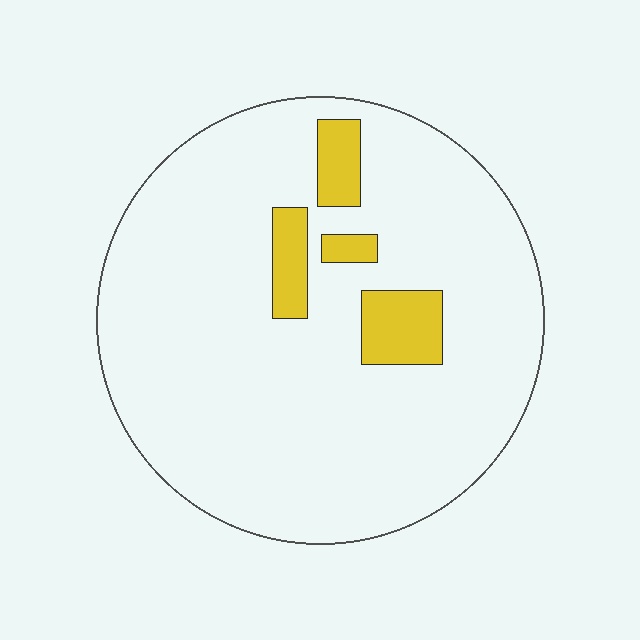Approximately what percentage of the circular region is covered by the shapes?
Approximately 10%.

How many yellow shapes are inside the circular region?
4.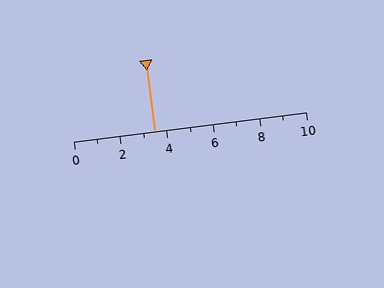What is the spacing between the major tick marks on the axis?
The major ticks are spaced 2 apart.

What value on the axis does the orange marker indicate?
The marker indicates approximately 3.5.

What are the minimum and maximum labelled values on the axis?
The axis runs from 0 to 10.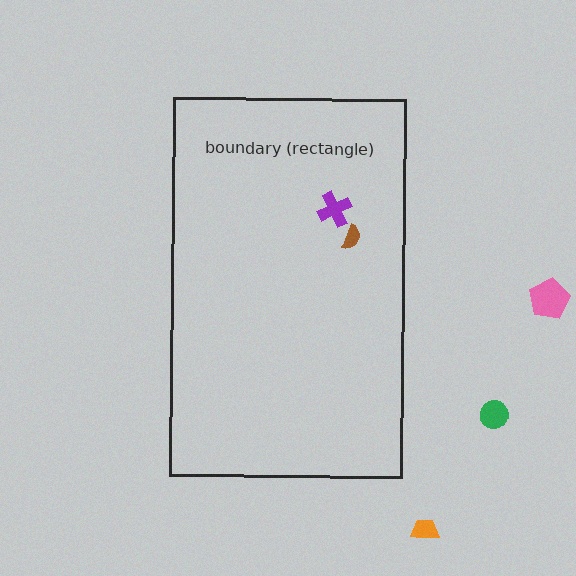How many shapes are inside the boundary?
2 inside, 3 outside.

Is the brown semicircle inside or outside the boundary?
Inside.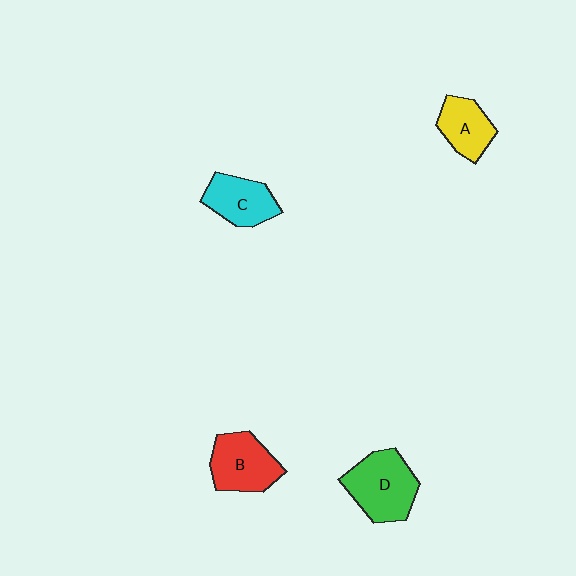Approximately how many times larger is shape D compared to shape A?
Approximately 1.6 times.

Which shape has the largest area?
Shape D (green).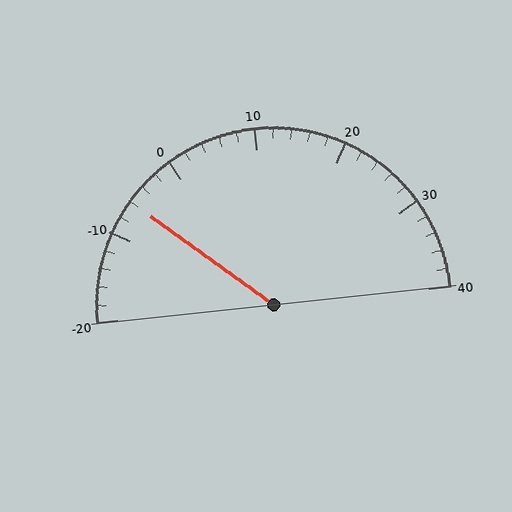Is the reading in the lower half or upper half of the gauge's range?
The reading is in the lower half of the range (-20 to 40).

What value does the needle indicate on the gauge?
The needle indicates approximately -6.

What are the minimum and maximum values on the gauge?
The gauge ranges from -20 to 40.